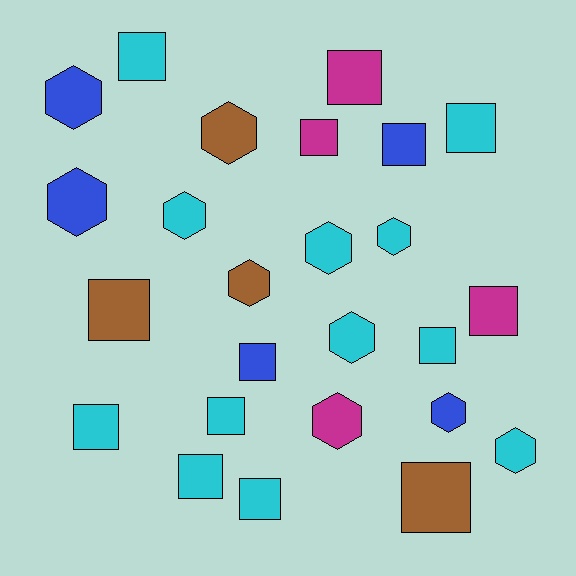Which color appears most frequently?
Cyan, with 12 objects.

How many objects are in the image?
There are 25 objects.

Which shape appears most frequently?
Square, with 14 objects.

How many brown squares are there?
There are 2 brown squares.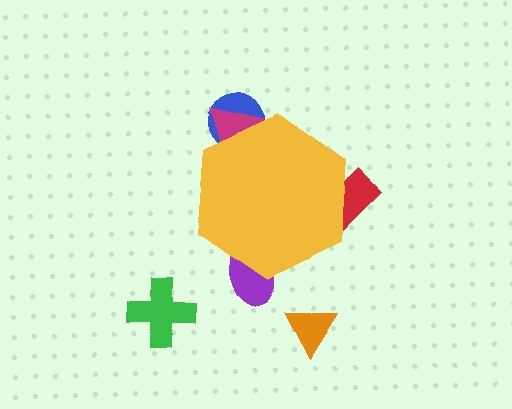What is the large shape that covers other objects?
A yellow hexagon.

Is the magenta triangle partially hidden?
Yes, the magenta triangle is partially hidden behind the yellow hexagon.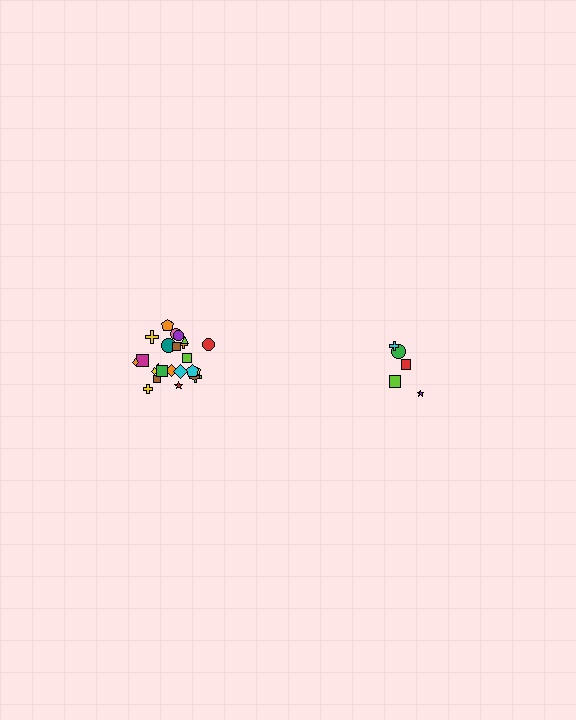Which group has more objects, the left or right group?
The left group.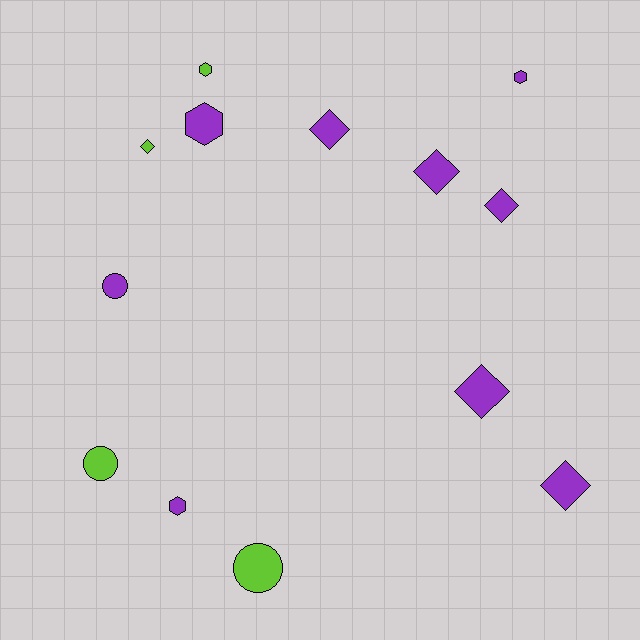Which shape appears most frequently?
Diamond, with 6 objects.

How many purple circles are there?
There is 1 purple circle.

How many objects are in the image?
There are 13 objects.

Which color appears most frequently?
Purple, with 9 objects.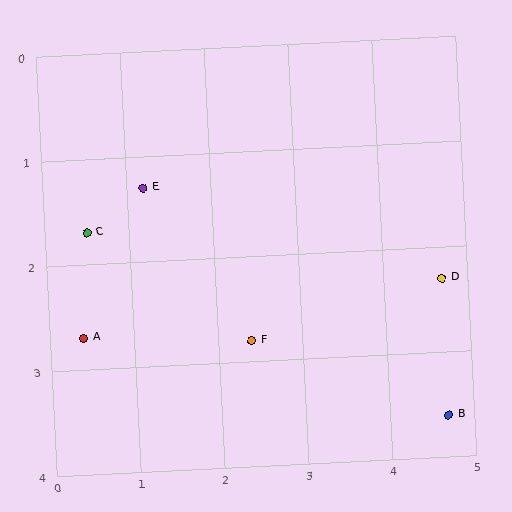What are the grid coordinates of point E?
Point E is at approximately (1.2, 1.3).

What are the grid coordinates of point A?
Point A is at approximately (0.4, 2.7).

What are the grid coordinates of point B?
Point B is at approximately (4.7, 3.6).